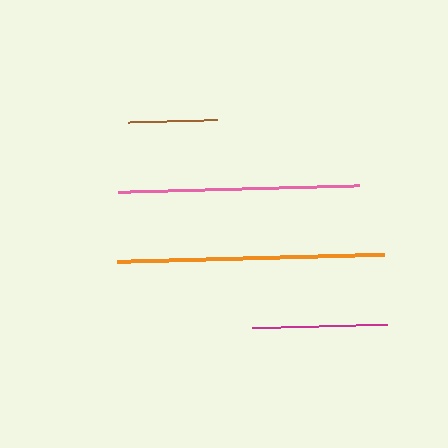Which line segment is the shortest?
The brown line is the shortest at approximately 89 pixels.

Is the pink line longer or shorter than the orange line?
The orange line is longer than the pink line.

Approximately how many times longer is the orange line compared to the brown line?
The orange line is approximately 3.0 times the length of the brown line.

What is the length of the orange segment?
The orange segment is approximately 266 pixels long.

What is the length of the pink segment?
The pink segment is approximately 241 pixels long.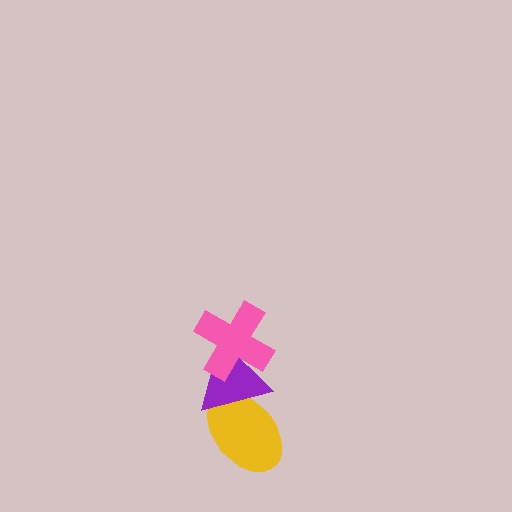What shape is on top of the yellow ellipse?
The purple triangle is on top of the yellow ellipse.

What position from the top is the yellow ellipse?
The yellow ellipse is 3rd from the top.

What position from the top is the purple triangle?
The purple triangle is 2nd from the top.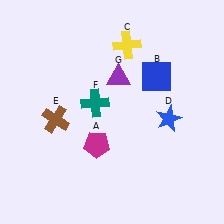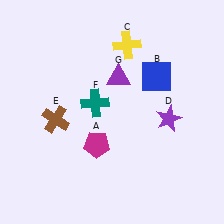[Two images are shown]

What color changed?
The star (D) changed from blue in Image 1 to purple in Image 2.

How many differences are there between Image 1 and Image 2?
There is 1 difference between the two images.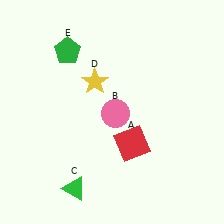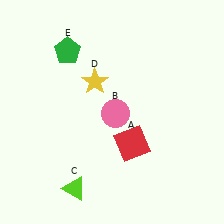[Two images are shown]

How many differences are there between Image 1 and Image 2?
There is 1 difference between the two images.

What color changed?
The triangle (C) changed from green in Image 1 to lime in Image 2.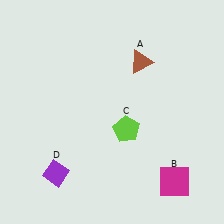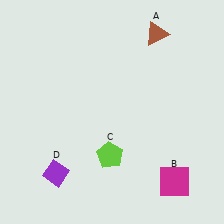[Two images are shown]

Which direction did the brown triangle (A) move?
The brown triangle (A) moved up.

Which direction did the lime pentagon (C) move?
The lime pentagon (C) moved down.